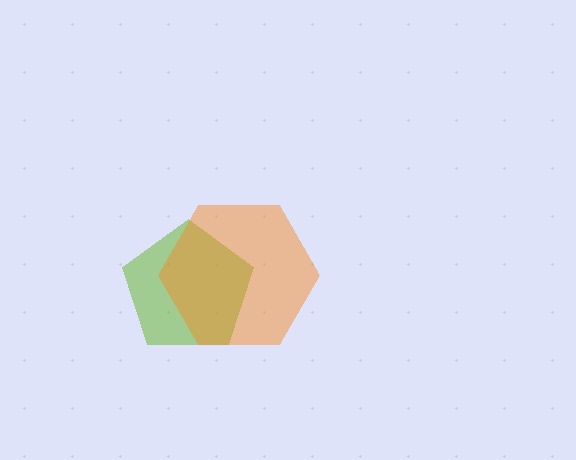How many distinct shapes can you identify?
There are 2 distinct shapes: a lime pentagon, an orange hexagon.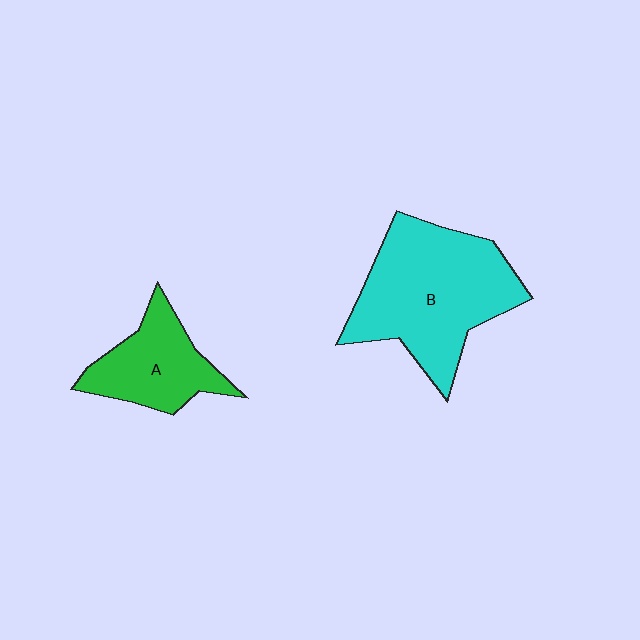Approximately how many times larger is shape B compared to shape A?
Approximately 1.9 times.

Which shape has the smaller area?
Shape A (green).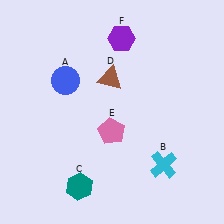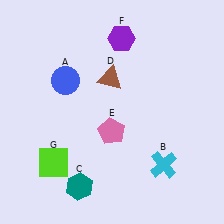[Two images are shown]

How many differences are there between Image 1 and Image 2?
There is 1 difference between the two images.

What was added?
A lime square (G) was added in Image 2.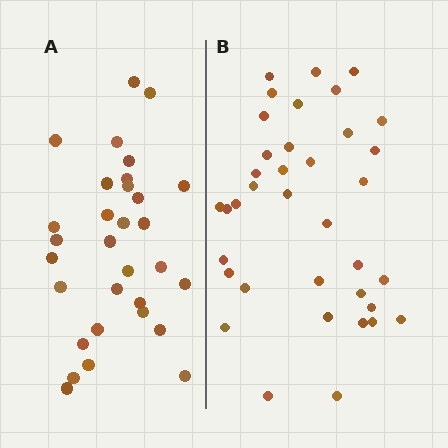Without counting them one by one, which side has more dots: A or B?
Region B (the right region) has more dots.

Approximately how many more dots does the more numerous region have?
Region B has about 6 more dots than region A.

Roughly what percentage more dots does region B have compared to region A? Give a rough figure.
About 20% more.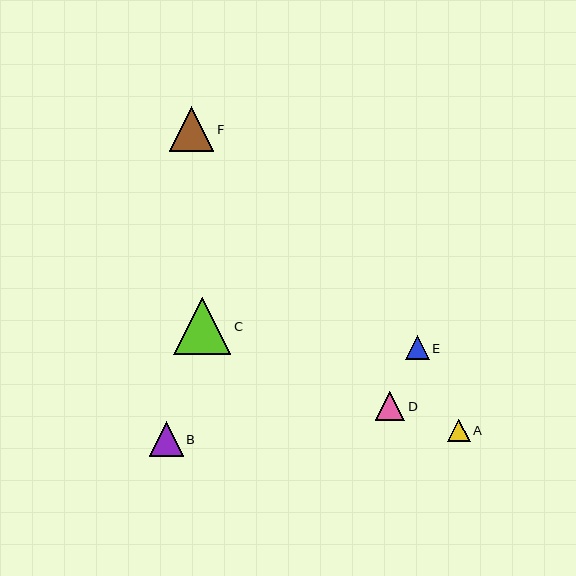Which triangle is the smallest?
Triangle A is the smallest with a size of approximately 23 pixels.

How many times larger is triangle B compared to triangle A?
Triangle B is approximately 1.5 times the size of triangle A.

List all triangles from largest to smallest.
From largest to smallest: C, F, B, D, E, A.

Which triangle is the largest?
Triangle C is the largest with a size of approximately 57 pixels.